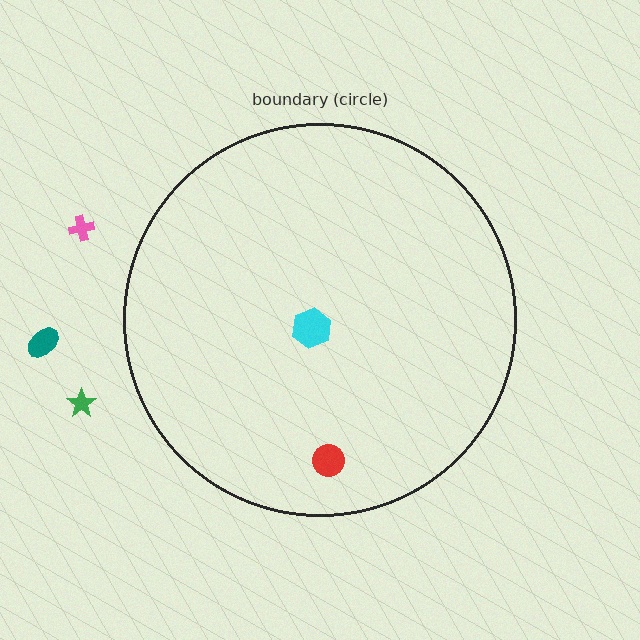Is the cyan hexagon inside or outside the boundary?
Inside.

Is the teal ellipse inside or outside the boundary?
Outside.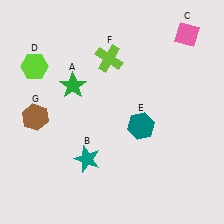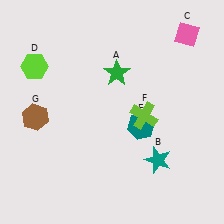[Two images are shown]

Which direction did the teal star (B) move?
The teal star (B) moved right.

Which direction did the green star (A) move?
The green star (A) moved right.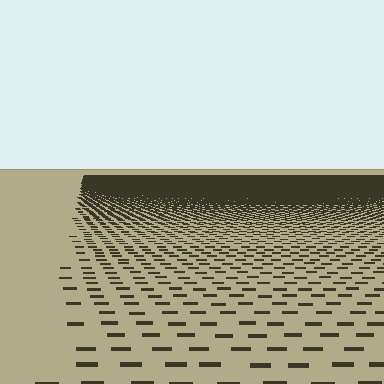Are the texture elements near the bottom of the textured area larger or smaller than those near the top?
Larger. Near the bottom, elements are closer to the viewer and appear at a bigger on-screen size.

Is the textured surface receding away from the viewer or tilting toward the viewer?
The surface is receding away from the viewer. Texture elements get smaller and denser toward the top.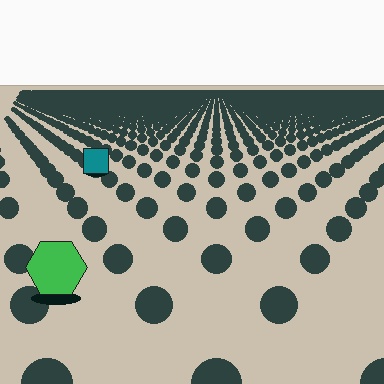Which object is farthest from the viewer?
The teal square is farthest from the viewer. It appears smaller and the ground texture around it is denser.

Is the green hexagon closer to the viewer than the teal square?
Yes. The green hexagon is closer — you can tell from the texture gradient: the ground texture is coarser near it.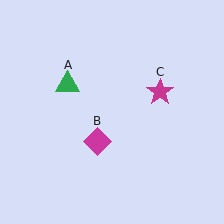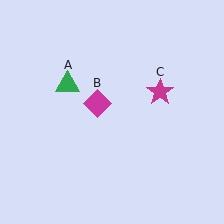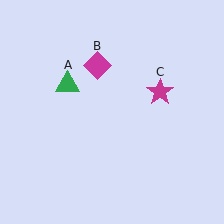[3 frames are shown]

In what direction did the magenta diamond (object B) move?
The magenta diamond (object B) moved up.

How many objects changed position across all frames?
1 object changed position: magenta diamond (object B).